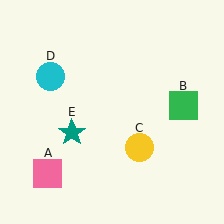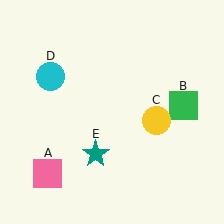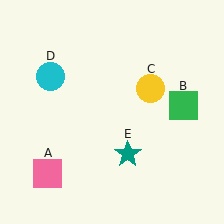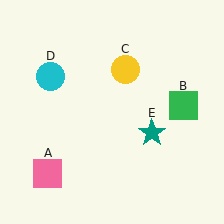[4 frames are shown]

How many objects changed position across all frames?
2 objects changed position: yellow circle (object C), teal star (object E).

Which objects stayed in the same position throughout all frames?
Pink square (object A) and green square (object B) and cyan circle (object D) remained stationary.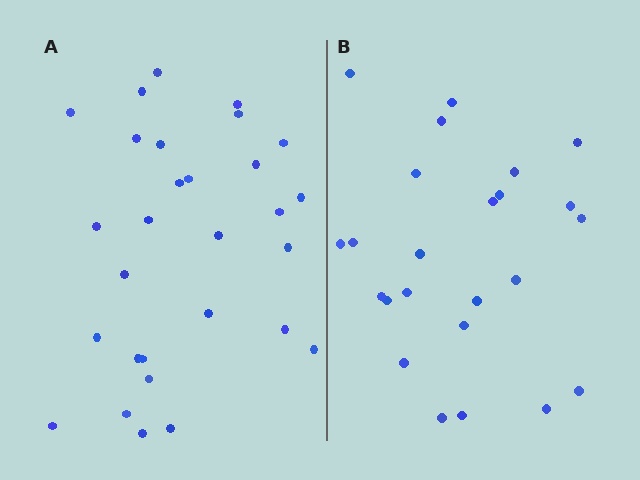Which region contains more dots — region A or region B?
Region A (the left region) has more dots.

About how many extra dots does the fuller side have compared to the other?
Region A has about 5 more dots than region B.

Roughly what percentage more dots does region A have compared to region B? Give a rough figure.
About 20% more.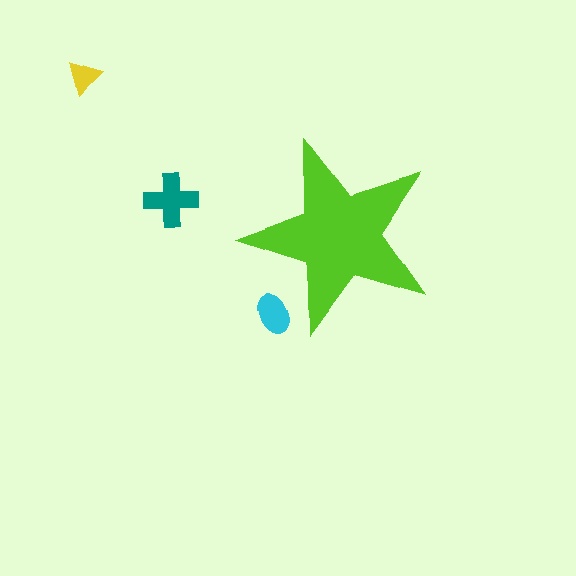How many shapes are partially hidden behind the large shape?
1 shape is partially hidden.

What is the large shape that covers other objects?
A lime star.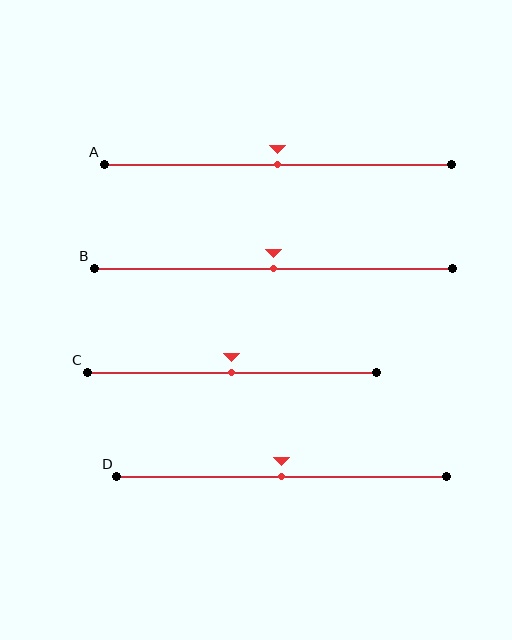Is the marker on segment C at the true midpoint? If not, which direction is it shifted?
Yes, the marker on segment C is at the true midpoint.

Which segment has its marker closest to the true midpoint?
Segment A has its marker closest to the true midpoint.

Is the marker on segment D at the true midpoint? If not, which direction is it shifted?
Yes, the marker on segment D is at the true midpoint.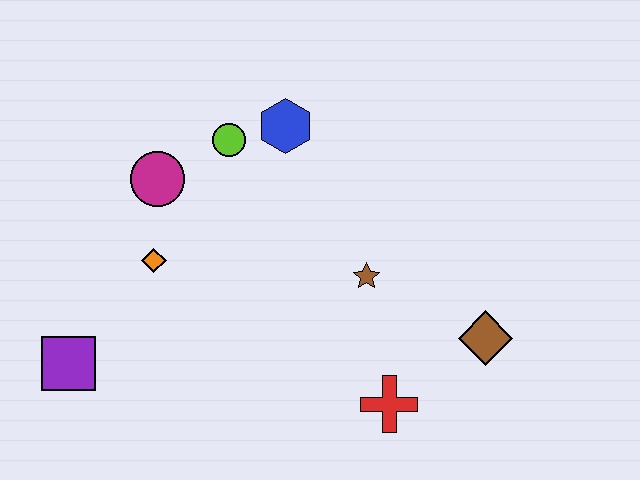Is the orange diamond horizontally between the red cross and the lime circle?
No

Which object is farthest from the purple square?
The brown diamond is farthest from the purple square.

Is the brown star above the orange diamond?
No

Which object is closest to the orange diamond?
The magenta circle is closest to the orange diamond.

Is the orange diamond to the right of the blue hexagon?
No